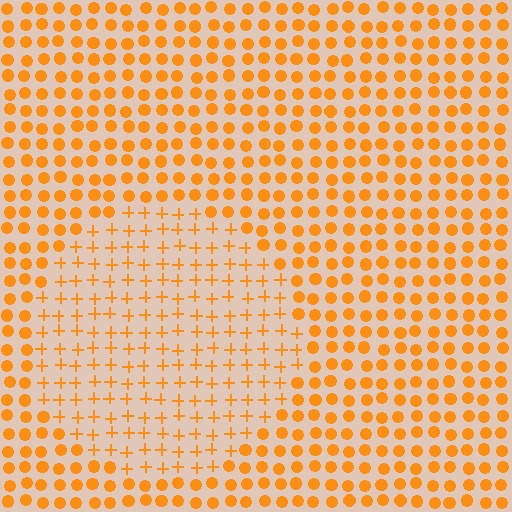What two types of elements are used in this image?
The image uses plus signs inside the circle region and circles outside it.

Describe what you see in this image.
The image is filled with small orange elements arranged in a uniform grid. A circle-shaped region contains plus signs, while the surrounding area contains circles. The boundary is defined purely by the change in element shape.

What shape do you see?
I see a circle.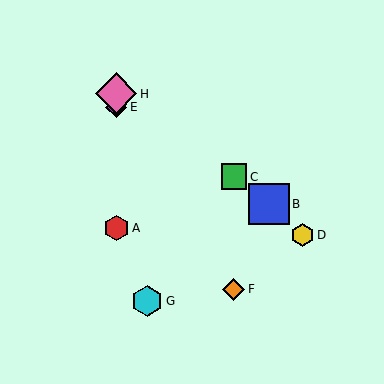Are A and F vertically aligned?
No, A is at x≈116 and F is at x≈234.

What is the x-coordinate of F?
Object F is at x≈234.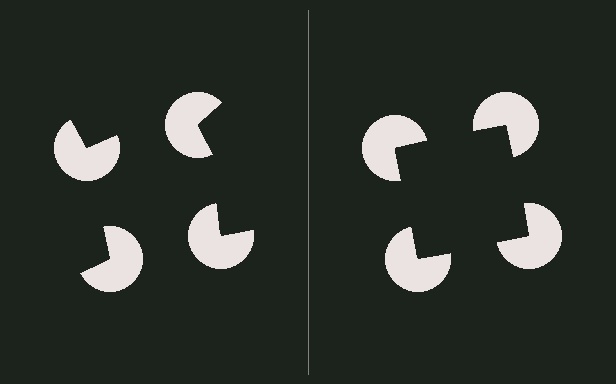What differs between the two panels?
The pac-man discs are positioned identically on both sides; only the wedge orientations differ. On the right they align to a square; on the left they are misaligned.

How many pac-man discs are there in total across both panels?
8 — 4 on each side.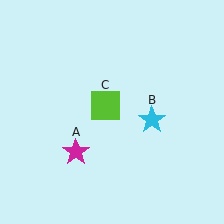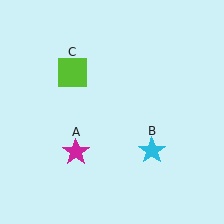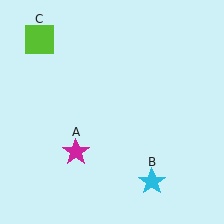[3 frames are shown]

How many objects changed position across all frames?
2 objects changed position: cyan star (object B), lime square (object C).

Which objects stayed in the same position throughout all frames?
Magenta star (object A) remained stationary.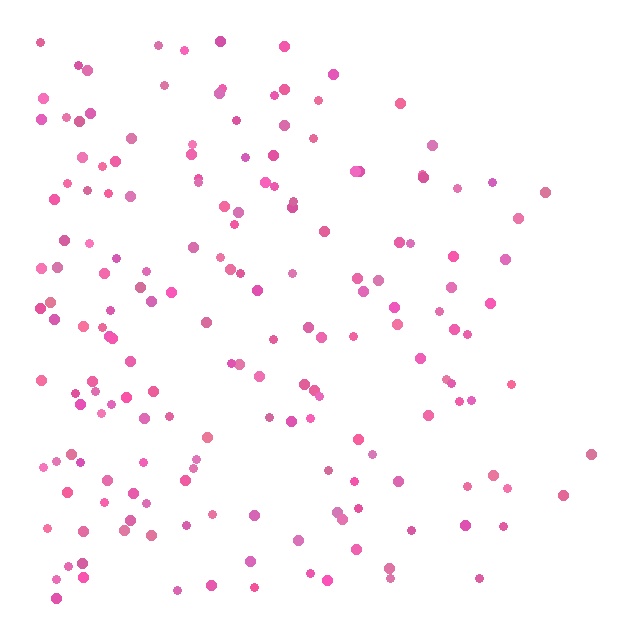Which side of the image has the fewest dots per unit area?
The right.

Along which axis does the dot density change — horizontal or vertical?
Horizontal.